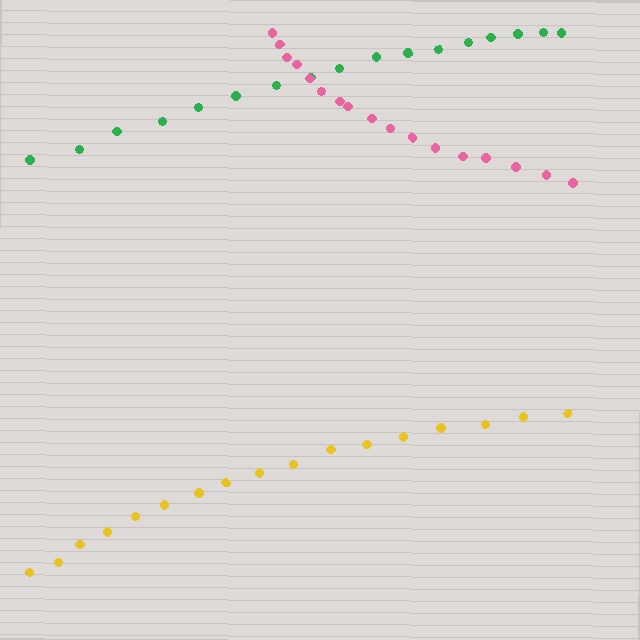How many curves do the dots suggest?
There are 3 distinct paths.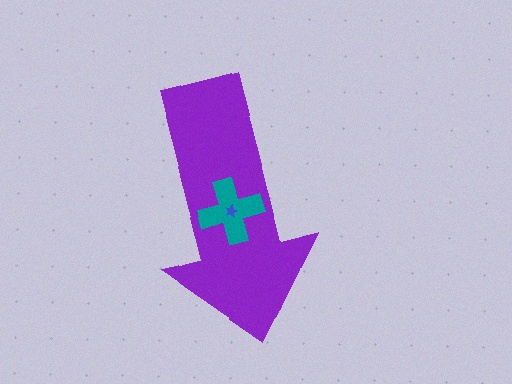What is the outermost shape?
The purple arrow.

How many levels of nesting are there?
3.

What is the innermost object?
The blue star.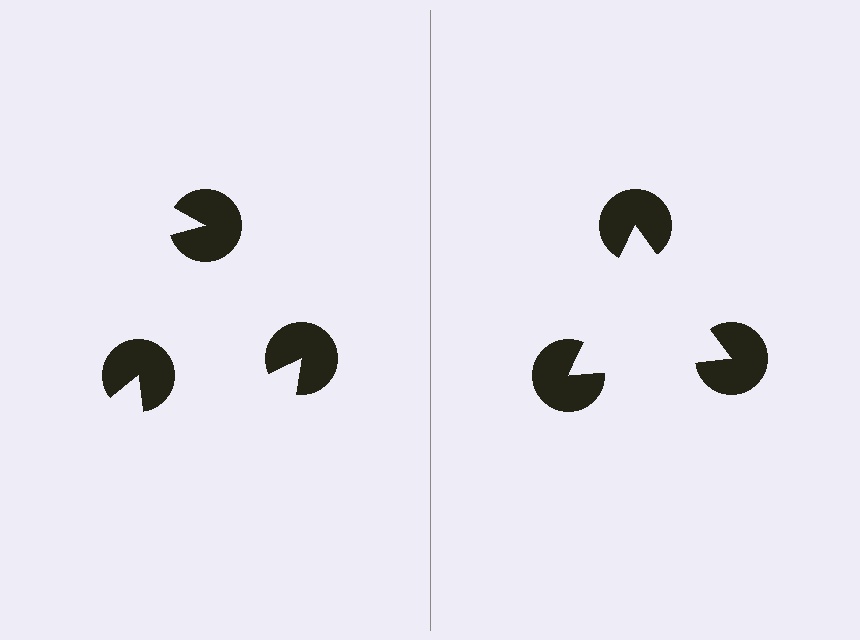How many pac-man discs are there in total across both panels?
6 — 3 on each side.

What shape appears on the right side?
An illusory triangle.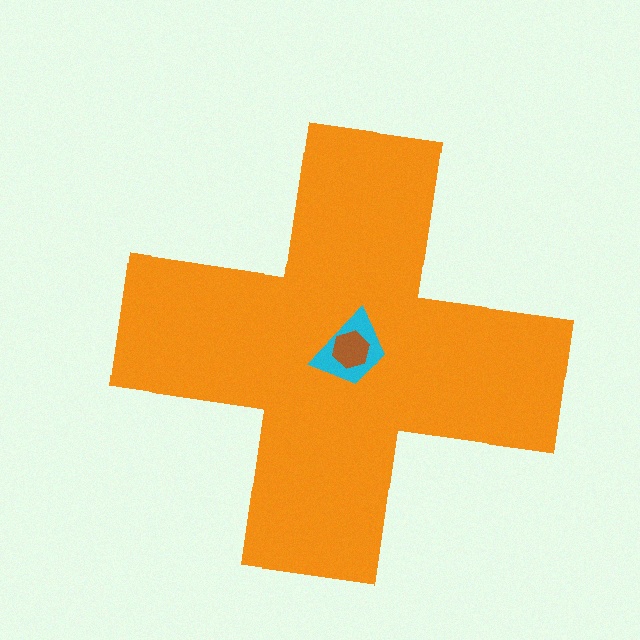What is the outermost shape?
The orange cross.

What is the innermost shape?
The brown hexagon.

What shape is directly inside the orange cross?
The cyan trapezoid.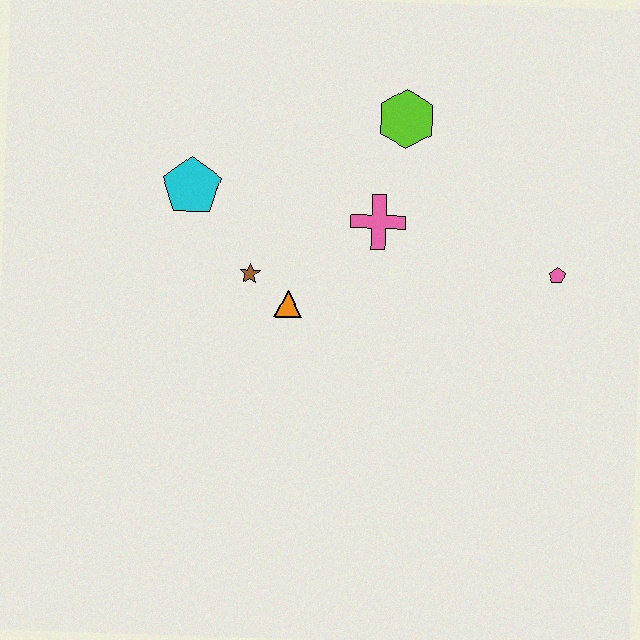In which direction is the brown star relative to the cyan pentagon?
The brown star is below the cyan pentagon.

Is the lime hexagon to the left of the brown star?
No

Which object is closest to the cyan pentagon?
The brown star is closest to the cyan pentagon.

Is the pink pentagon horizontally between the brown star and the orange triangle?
No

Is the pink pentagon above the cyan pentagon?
No